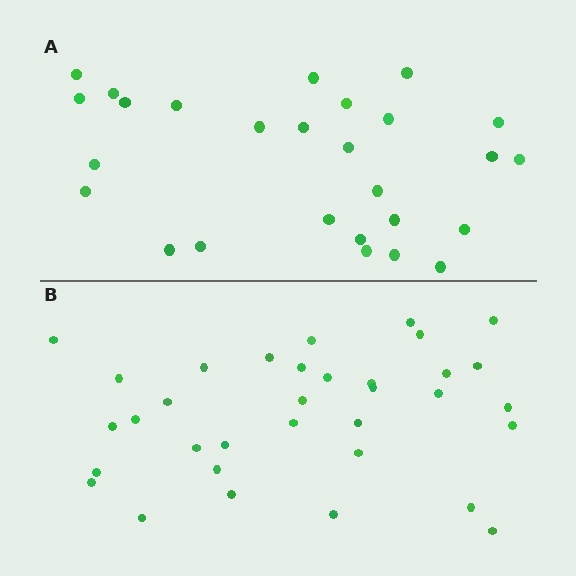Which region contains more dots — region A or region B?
Region B (the bottom region) has more dots.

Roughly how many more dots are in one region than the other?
Region B has roughly 8 or so more dots than region A.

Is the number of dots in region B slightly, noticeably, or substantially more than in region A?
Region B has noticeably more, but not dramatically so. The ratio is roughly 1.3 to 1.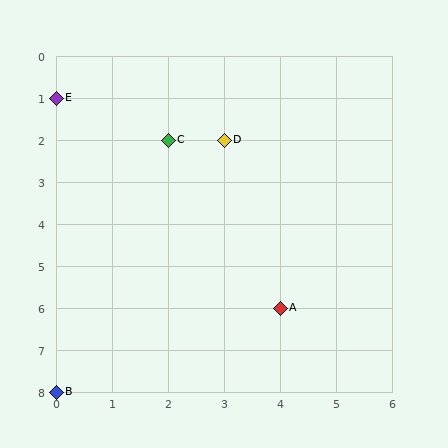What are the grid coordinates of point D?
Point D is at grid coordinates (3, 2).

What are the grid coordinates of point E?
Point E is at grid coordinates (0, 1).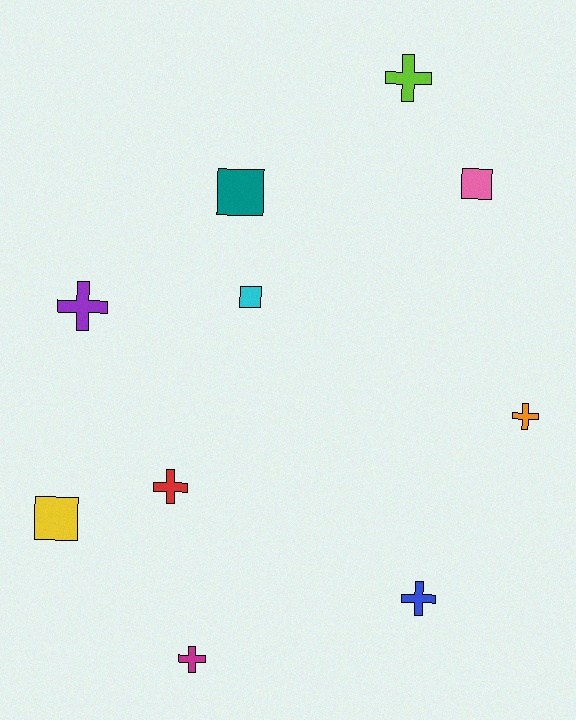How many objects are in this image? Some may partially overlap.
There are 10 objects.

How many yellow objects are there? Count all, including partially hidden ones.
There is 1 yellow object.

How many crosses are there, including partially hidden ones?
There are 6 crosses.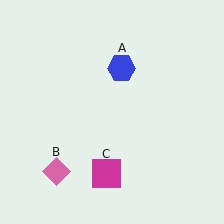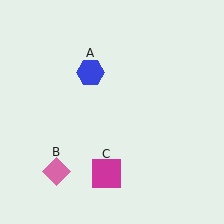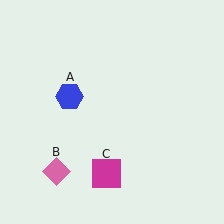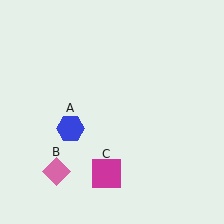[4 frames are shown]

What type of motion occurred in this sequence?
The blue hexagon (object A) rotated counterclockwise around the center of the scene.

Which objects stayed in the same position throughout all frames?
Pink diamond (object B) and magenta square (object C) remained stationary.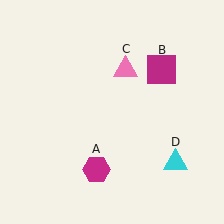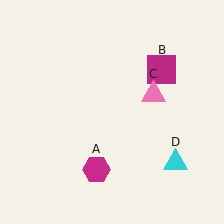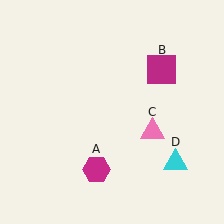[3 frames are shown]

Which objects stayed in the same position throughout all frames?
Magenta hexagon (object A) and magenta square (object B) and cyan triangle (object D) remained stationary.